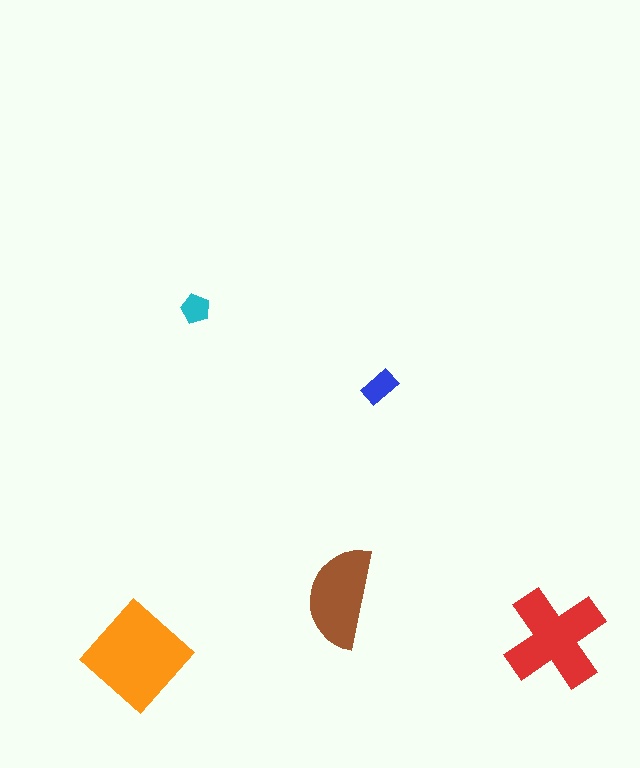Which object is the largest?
The orange diamond.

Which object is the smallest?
The cyan pentagon.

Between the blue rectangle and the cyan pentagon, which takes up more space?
The blue rectangle.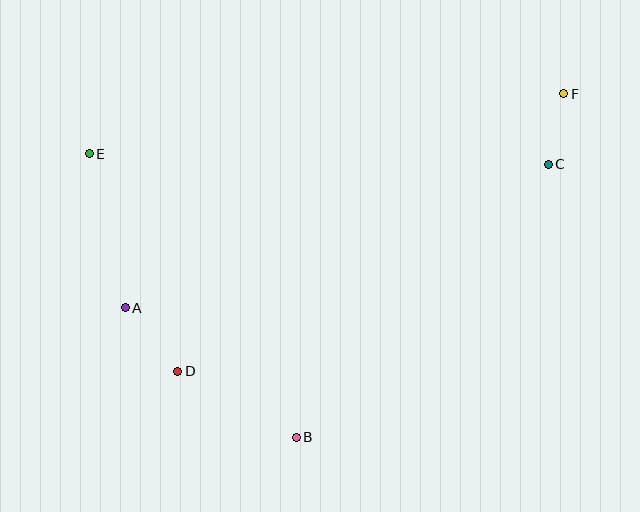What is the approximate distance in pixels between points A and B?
The distance between A and B is approximately 215 pixels.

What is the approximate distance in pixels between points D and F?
The distance between D and F is approximately 475 pixels.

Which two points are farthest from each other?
Points A and F are farthest from each other.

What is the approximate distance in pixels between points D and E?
The distance between D and E is approximately 235 pixels.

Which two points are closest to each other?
Points C and F are closest to each other.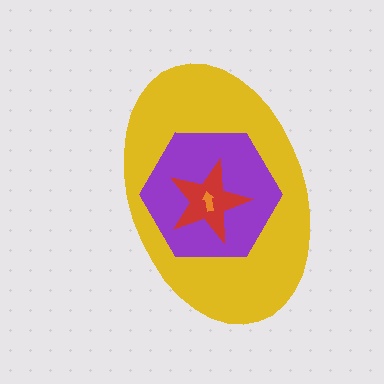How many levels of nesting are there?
4.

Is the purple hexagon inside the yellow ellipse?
Yes.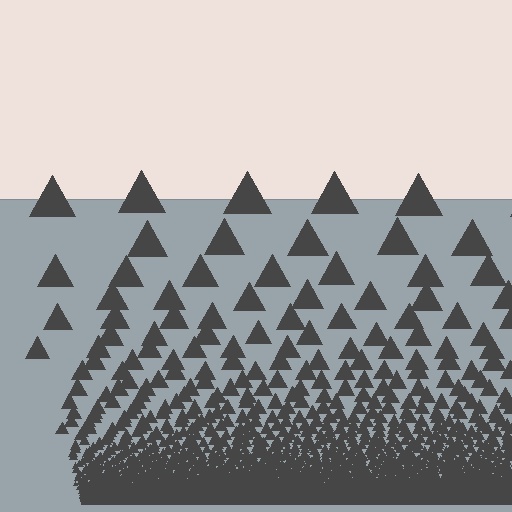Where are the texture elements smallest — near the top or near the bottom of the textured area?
Near the bottom.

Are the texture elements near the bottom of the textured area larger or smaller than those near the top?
Smaller. The gradient is inverted — elements near the bottom are smaller and denser.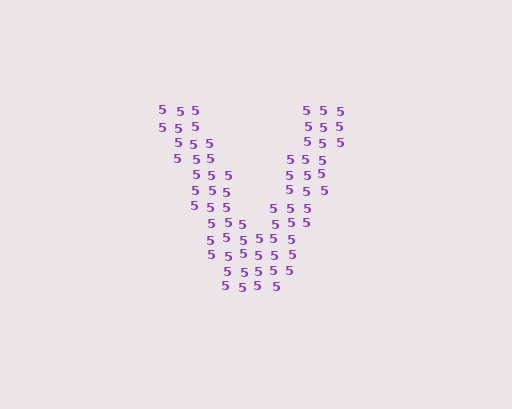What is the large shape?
The large shape is the letter V.